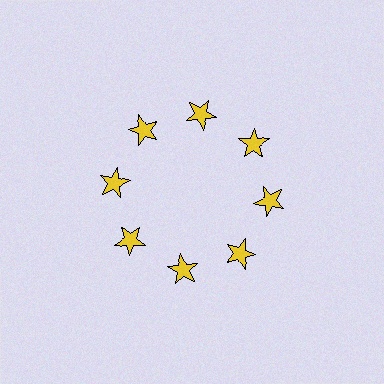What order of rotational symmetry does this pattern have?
This pattern has 8-fold rotational symmetry.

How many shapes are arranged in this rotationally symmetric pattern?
There are 8 shapes, arranged in 8 groups of 1.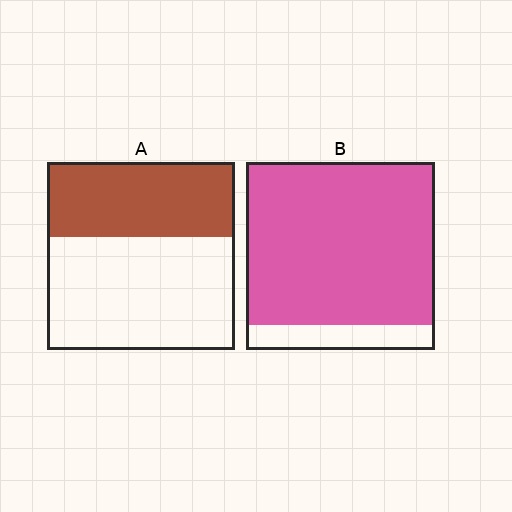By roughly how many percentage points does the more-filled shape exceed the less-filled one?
By roughly 45 percentage points (B over A).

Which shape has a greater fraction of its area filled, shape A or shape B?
Shape B.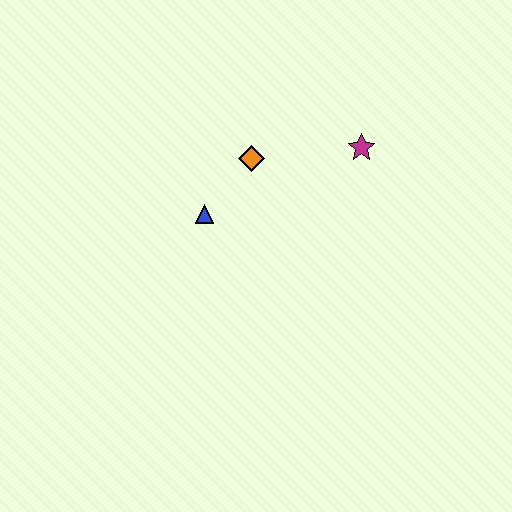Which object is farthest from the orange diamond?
The magenta star is farthest from the orange diamond.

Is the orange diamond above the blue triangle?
Yes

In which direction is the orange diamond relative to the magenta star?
The orange diamond is to the left of the magenta star.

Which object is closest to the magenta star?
The orange diamond is closest to the magenta star.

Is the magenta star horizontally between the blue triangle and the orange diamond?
No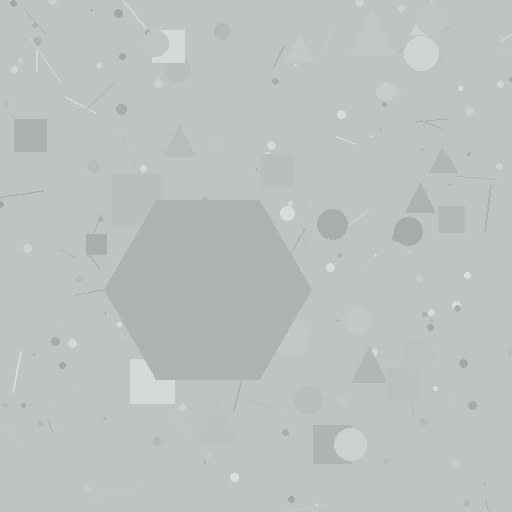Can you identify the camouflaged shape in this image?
The camouflaged shape is a hexagon.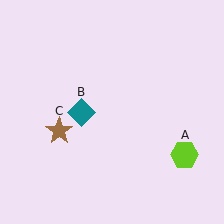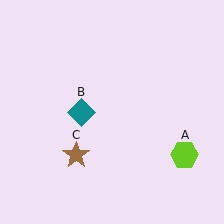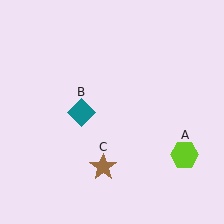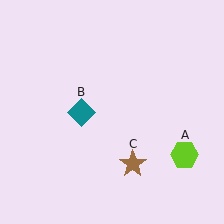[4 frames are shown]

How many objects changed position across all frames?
1 object changed position: brown star (object C).